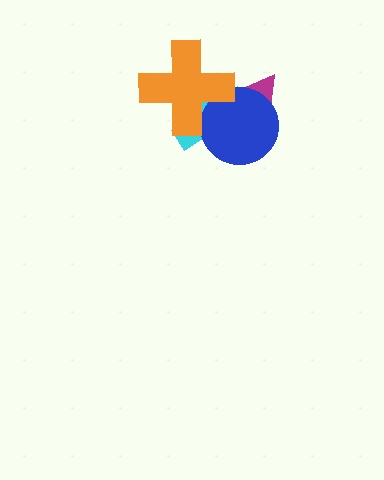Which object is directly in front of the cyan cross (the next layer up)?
The blue circle is directly in front of the cyan cross.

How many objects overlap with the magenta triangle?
3 objects overlap with the magenta triangle.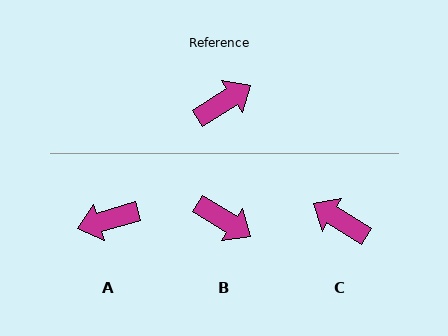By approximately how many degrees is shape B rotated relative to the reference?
Approximately 65 degrees clockwise.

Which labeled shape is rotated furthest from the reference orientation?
A, about 164 degrees away.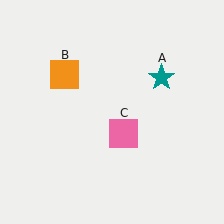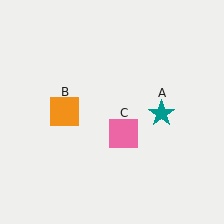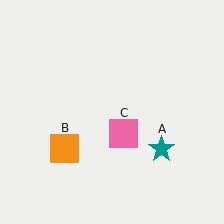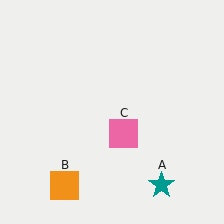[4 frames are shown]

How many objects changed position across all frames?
2 objects changed position: teal star (object A), orange square (object B).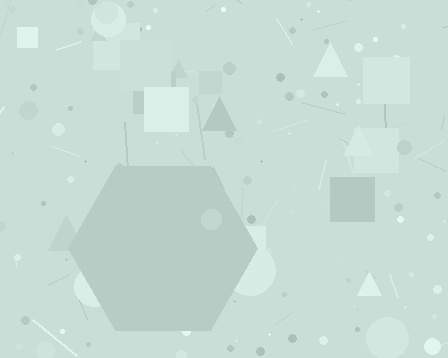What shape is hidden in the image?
A hexagon is hidden in the image.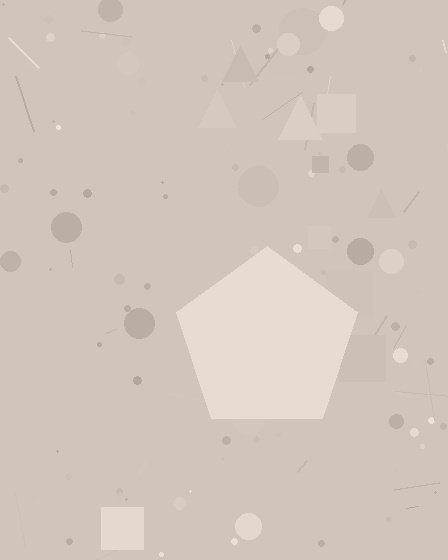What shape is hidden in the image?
A pentagon is hidden in the image.